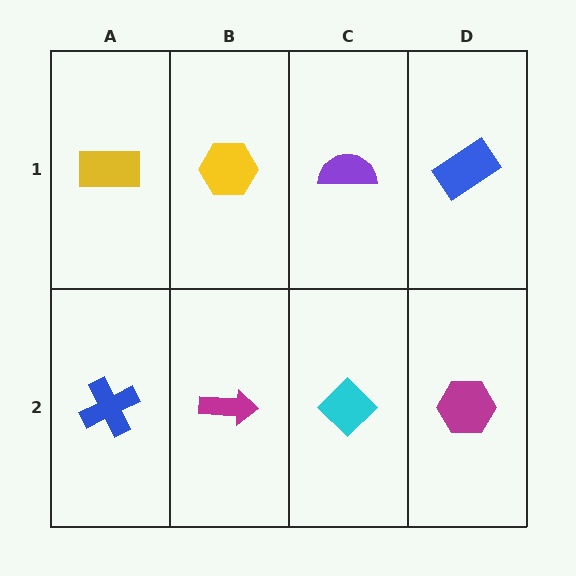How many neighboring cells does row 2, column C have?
3.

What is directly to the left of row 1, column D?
A purple semicircle.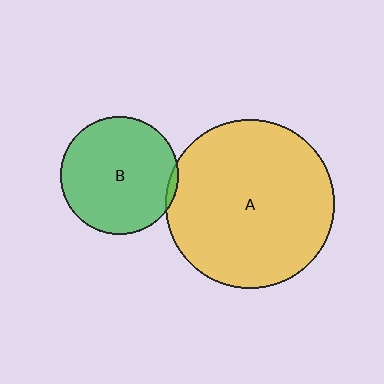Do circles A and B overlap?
Yes.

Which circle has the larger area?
Circle A (yellow).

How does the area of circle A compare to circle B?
Approximately 2.0 times.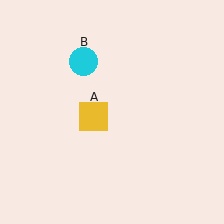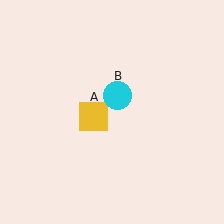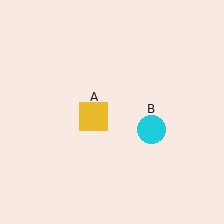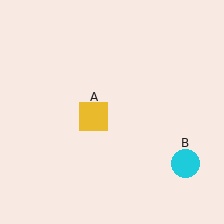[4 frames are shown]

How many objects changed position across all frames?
1 object changed position: cyan circle (object B).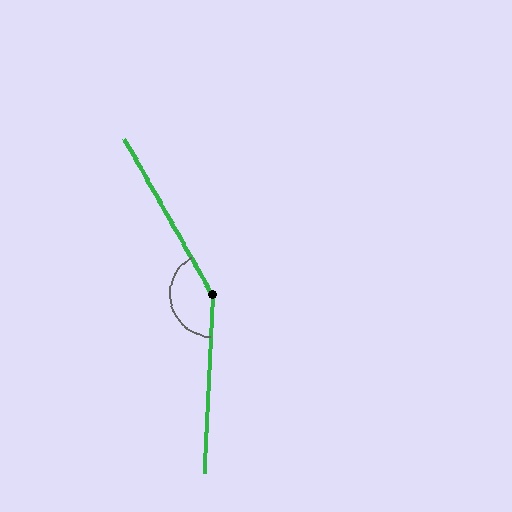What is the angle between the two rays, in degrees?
Approximately 148 degrees.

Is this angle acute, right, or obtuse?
It is obtuse.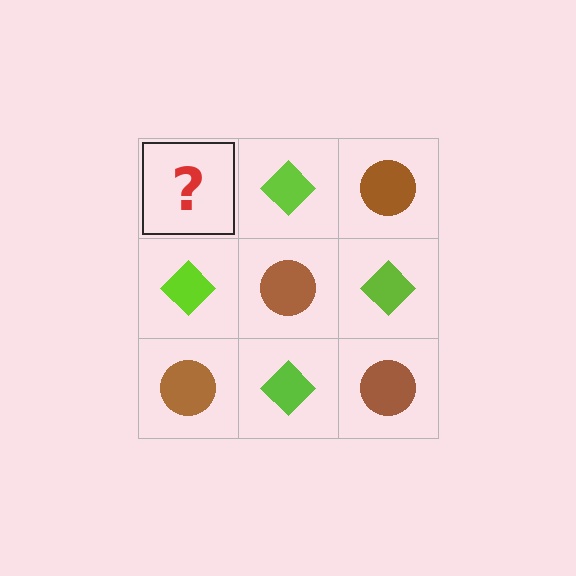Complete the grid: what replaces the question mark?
The question mark should be replaced with a brown circle.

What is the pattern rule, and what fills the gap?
The rule is that it alternates brown circle and lime diamond in a checkerboard pattern. The gap should be filled with a brown circle.